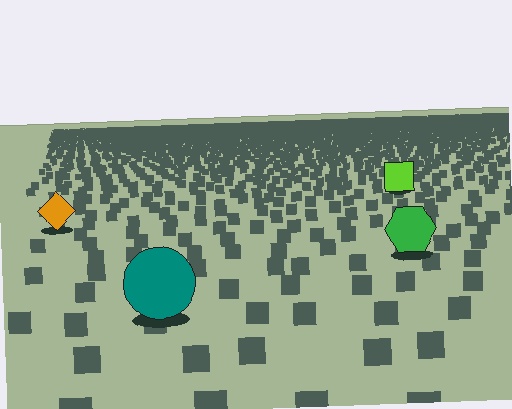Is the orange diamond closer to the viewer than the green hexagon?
No. The green hexagon is closer — you can tell from the texture gradient: the ground texture is coarser near it.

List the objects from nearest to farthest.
From nearest to farthest: the teal circle, the green hexagon, the orange diamond, the lime square.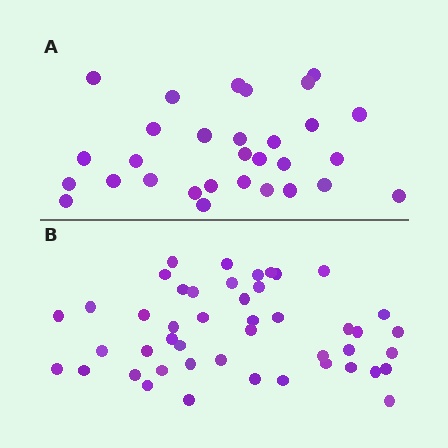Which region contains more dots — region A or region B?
Region B (the bottom region) has more dots.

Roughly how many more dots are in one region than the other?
Region B has approximately 15 more dots than region A.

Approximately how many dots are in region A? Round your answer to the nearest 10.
About 30 dots.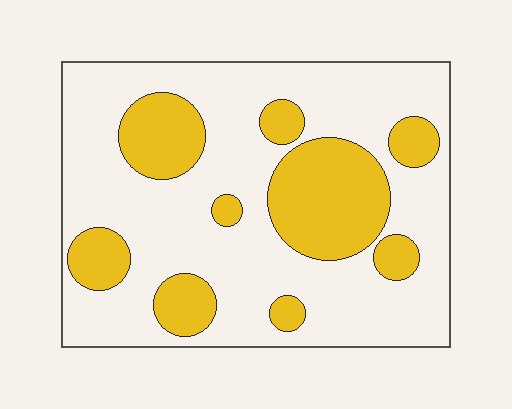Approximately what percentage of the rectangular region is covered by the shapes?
Approximately 30%.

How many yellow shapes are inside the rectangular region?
9.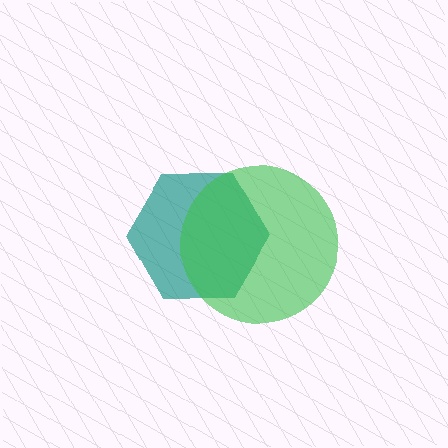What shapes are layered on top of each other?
The layered shapes are: a teal hexagon, a green circle.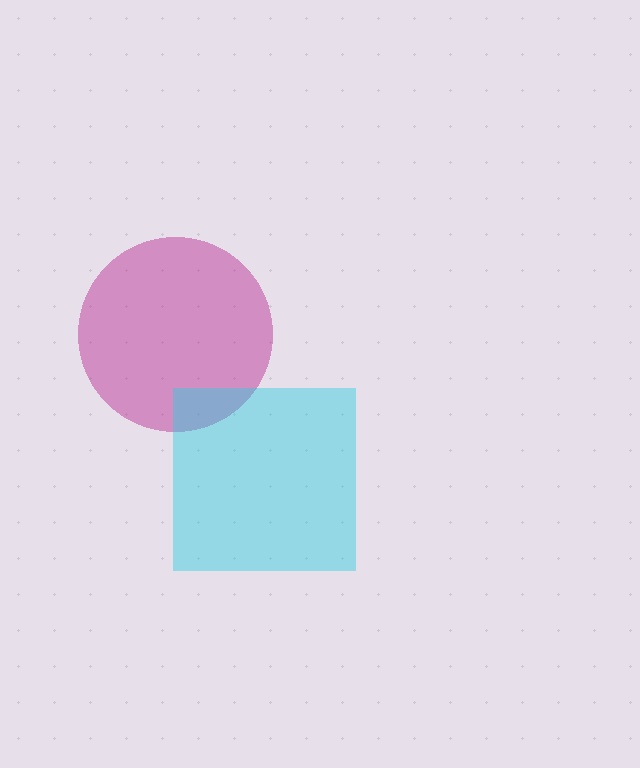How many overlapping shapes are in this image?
There are 2 overlapping shapes in the image.